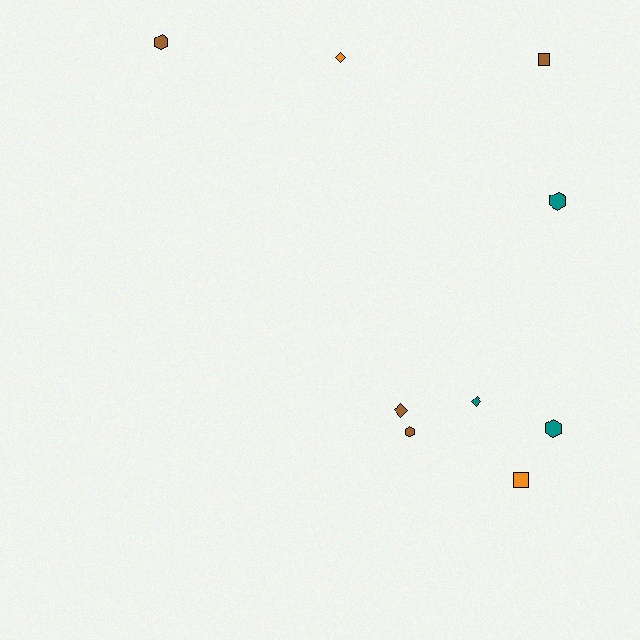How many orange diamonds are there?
There is 1 orange diamond.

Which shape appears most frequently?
Hexagon, with 4 objects.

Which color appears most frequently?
Brown, with 4 objects.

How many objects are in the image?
There are 9 objects.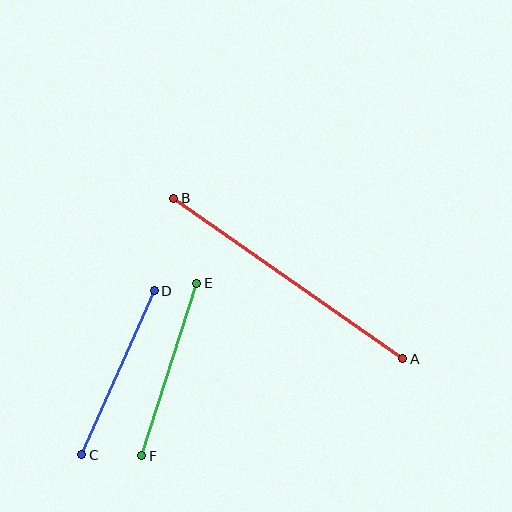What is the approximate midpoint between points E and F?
The midpoint is at approximately (169, 369) pixels.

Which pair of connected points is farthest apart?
Points A and B are farthest apart.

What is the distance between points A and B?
The distance is approximately 280 pixels.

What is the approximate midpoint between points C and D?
The midpoint is at approximately (118, 373) pixels.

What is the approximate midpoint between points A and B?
The midpoint is at approximately (288, 279) pixels.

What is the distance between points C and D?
The distance is approximately 179 pixels.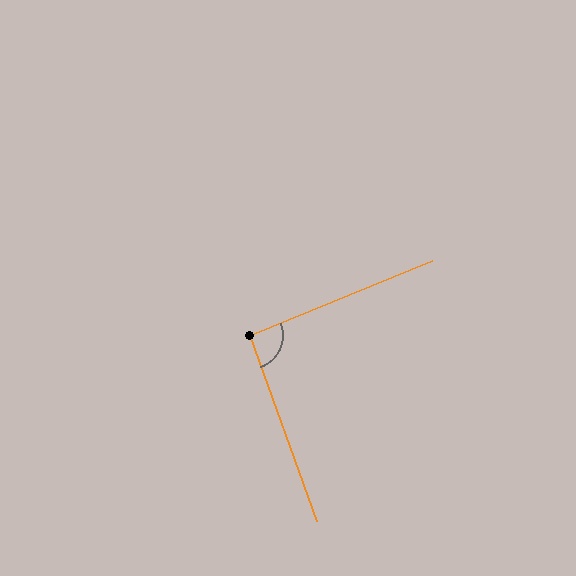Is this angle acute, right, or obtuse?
It is approximately a right angle.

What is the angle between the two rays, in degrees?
Approximately 93 degrees.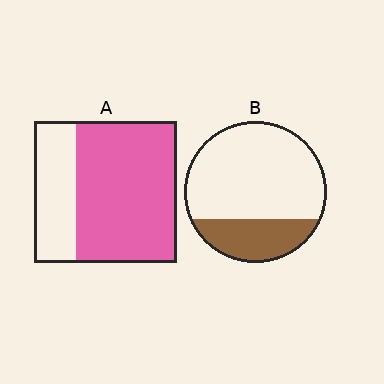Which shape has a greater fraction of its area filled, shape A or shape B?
Shape A.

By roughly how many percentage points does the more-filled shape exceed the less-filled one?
By roughly 45 percentage points (A over B).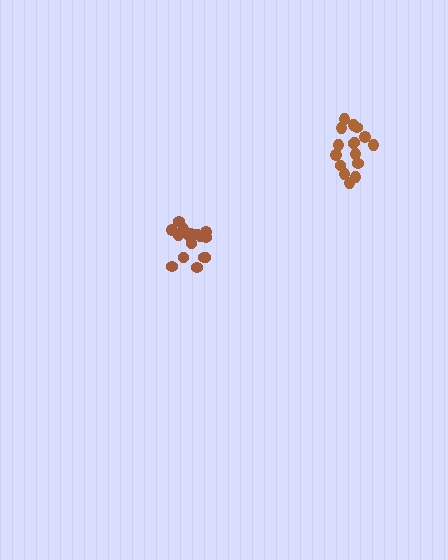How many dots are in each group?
Group 1: 16 dots, Group 2: 17 dots (33 total).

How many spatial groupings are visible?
There are 2 spatial groupings.